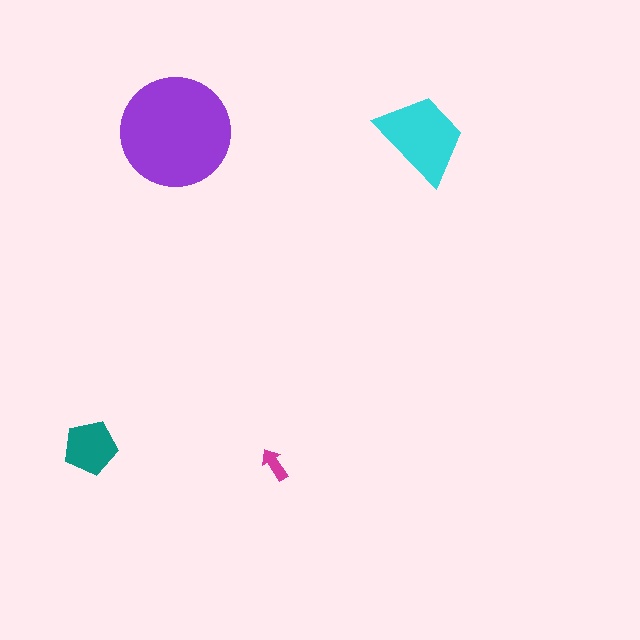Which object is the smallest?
The magenta arrow.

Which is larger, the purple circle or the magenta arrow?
The purple circle.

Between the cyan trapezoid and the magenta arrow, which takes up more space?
The cyan trapezoid.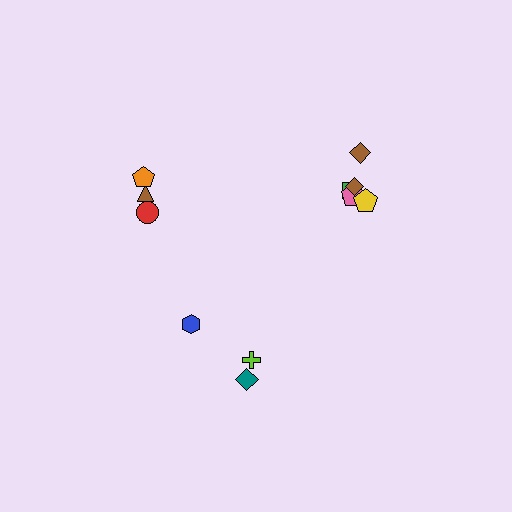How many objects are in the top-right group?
There are 5 objects.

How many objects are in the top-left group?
There are 3 objects.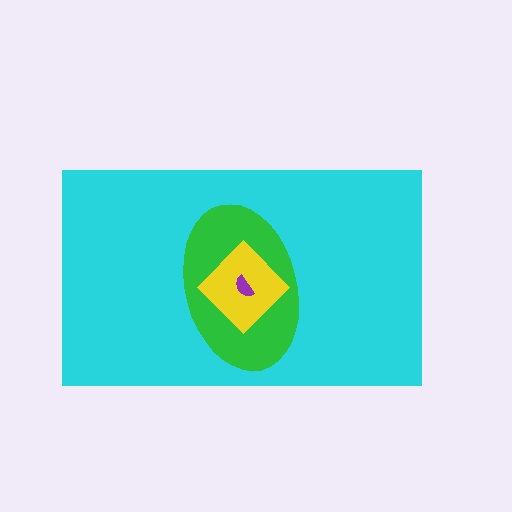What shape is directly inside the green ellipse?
The yellow diamond.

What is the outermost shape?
The cyan rectangle.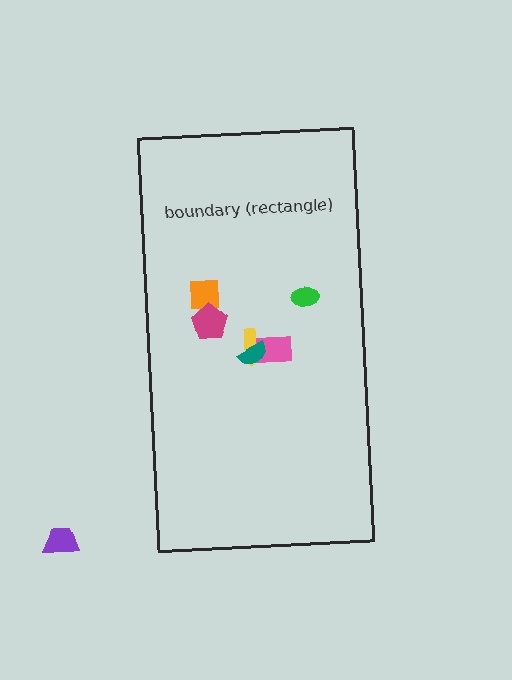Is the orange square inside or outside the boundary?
Inside.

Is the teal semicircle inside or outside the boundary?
Inside.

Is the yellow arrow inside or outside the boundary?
Inside.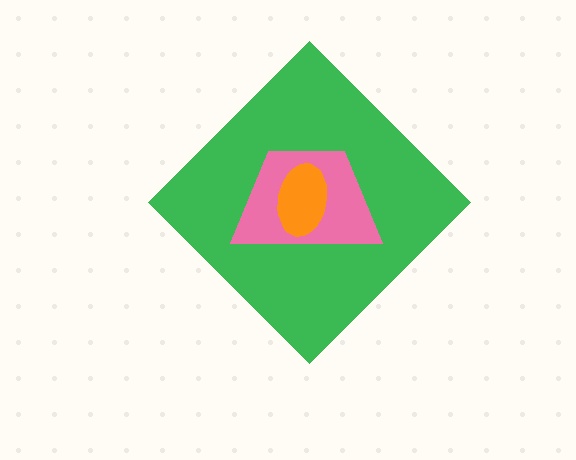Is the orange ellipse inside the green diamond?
Yes.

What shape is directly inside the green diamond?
The pink trapezoid.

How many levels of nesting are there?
3.